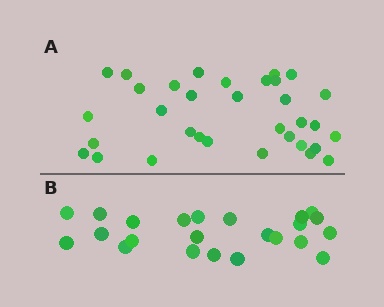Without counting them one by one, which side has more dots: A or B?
Region A (the top region) has more dots.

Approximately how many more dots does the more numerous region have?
Region A has roughly 10 or so more dots than region B.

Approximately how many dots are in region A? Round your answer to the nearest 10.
About 30 dots. (The exact count is 33, which rounds to 30.)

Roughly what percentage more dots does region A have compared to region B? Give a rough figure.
About 45% more.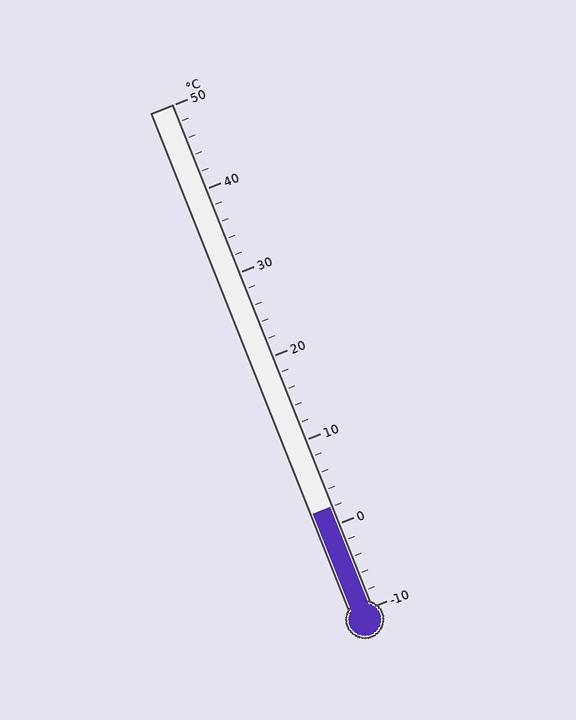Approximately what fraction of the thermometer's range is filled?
The thermometer is filled to approximately 20% of its range.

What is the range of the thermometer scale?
The thermometer scale ranges from -10°C to 50°C.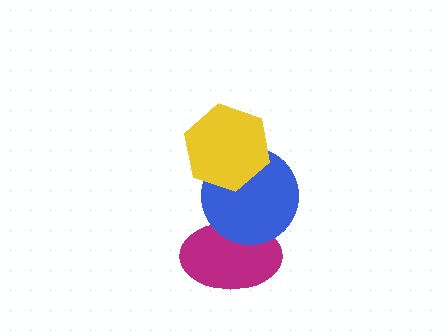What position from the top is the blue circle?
The blue circle is 2nd from the top.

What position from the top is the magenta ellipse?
The magenta ellipse is 3rd from the top.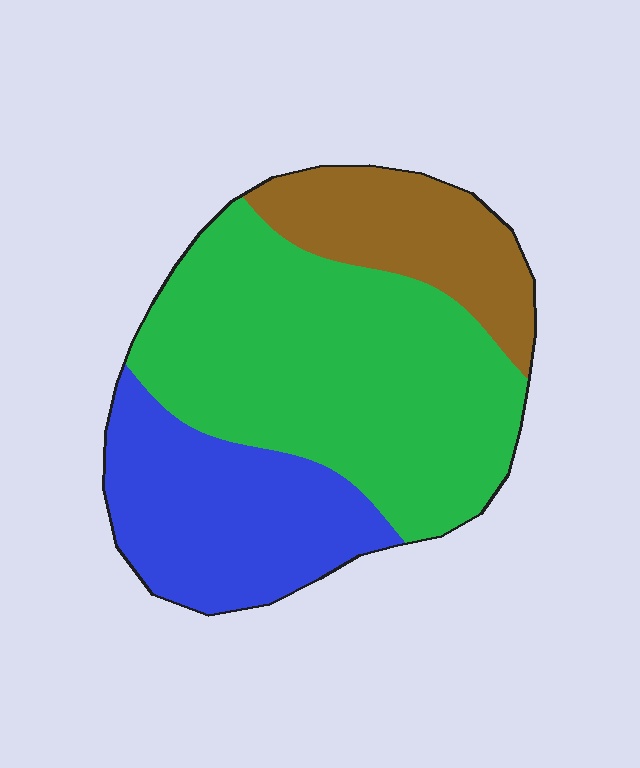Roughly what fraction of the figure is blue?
Blue covers 28% of the figure.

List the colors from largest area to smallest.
From largest to smallest: green, blue, brown.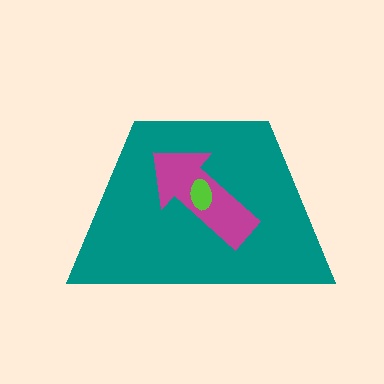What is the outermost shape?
The teal trapezoid.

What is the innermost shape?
The lime ellipse.